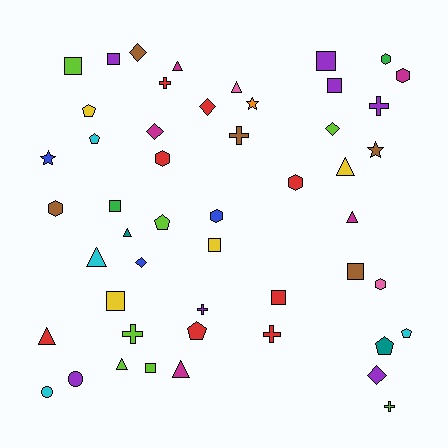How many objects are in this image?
There are 50 objects.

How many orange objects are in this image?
There is 1 orange object.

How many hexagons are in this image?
There are 7 hexagons.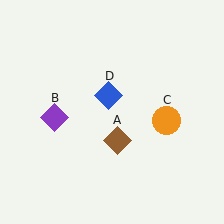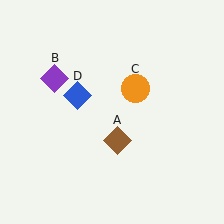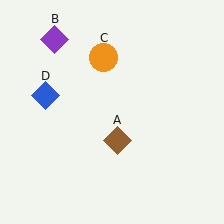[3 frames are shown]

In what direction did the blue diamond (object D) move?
The blue diamond (object D) moved left.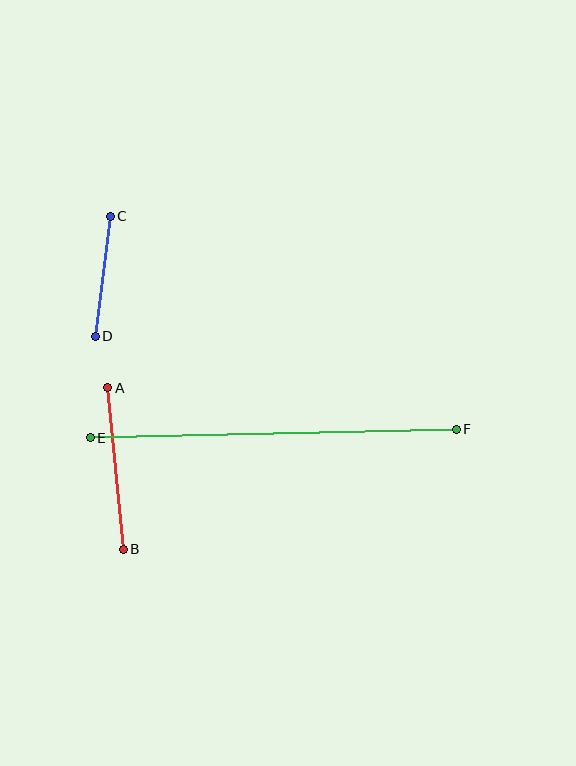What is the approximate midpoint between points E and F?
The midpoint is at approximately (273, 434) pixels.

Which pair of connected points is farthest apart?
Points E and F are farthest apart.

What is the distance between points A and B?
The distance is approximately 162 pixels.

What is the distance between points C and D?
The distance is approximately 121 pixels.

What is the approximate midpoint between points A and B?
The midpoint is at approximately (116, 469) pixels.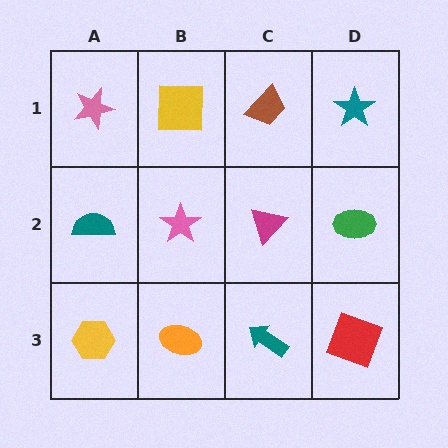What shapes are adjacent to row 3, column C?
A magenta triangle (row 2, column C), an orange ellipse (row 3, column B), a red square (row 3, column D).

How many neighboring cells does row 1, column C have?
3.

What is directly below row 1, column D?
A green ellipse.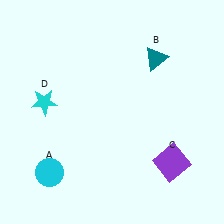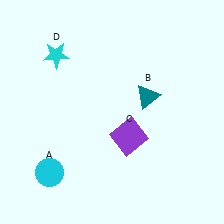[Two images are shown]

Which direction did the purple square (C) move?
The purple square (C) moved left.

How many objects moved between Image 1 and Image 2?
3 objects moved between the two images.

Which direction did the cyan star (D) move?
The cyan star (D) moved up.